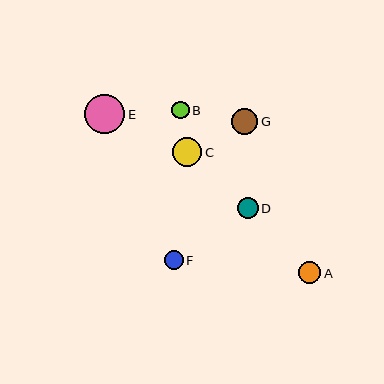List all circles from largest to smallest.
From largest to smallest: E, C, G, A, D, F, B.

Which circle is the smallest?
Circle B is the smallest with a size of approximately 17 pixels.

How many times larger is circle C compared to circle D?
Circle C is approximately 1.4 times the size of circle D.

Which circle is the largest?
Circle E is the largest with a size of approximately 40 pixels.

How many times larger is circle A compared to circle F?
Circle A is approximately 1.2 times the size of circle F.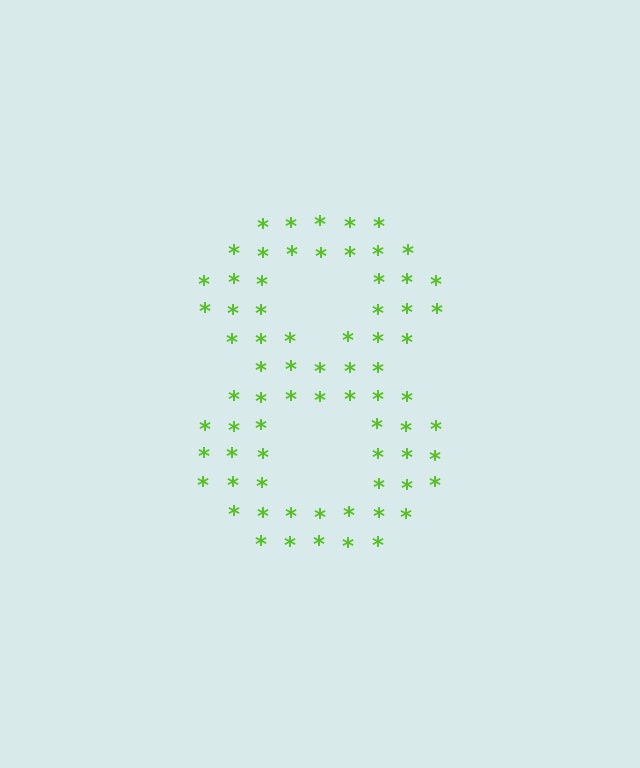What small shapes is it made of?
It is made of small asterisks.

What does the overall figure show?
The overall figure shows the digit 8.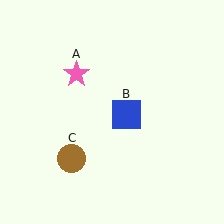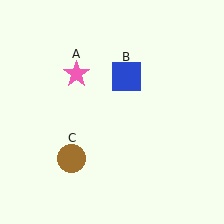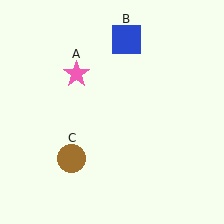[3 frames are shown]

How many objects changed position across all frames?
1 object changed position: blue square (object B).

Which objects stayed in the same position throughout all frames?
Pink star (object A) and brown circle (object C) remained stationary.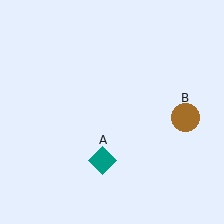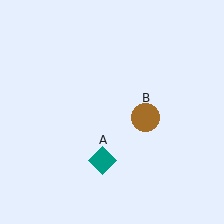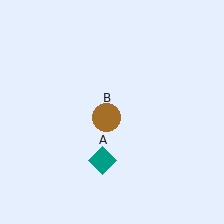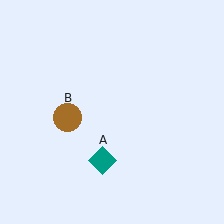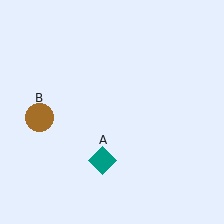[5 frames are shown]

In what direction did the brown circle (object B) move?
The brown circle (object B) moved left.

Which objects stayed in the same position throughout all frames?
Teal diamond (object A) remained stationary.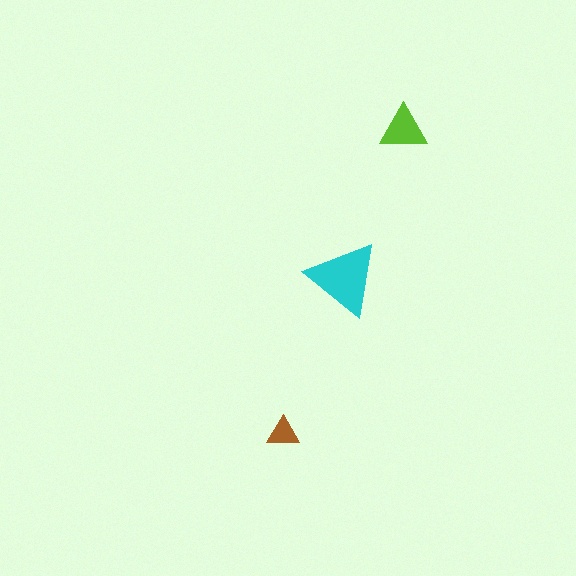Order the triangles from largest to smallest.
the cyan one, the lime one, the brown one.